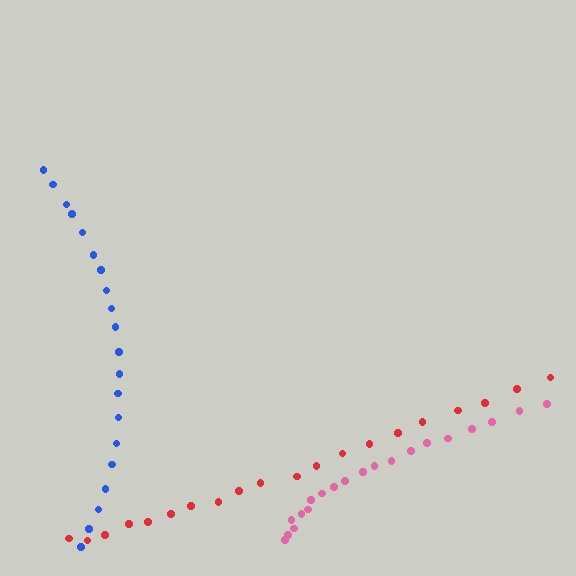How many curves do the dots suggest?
There are 3 distinct paths.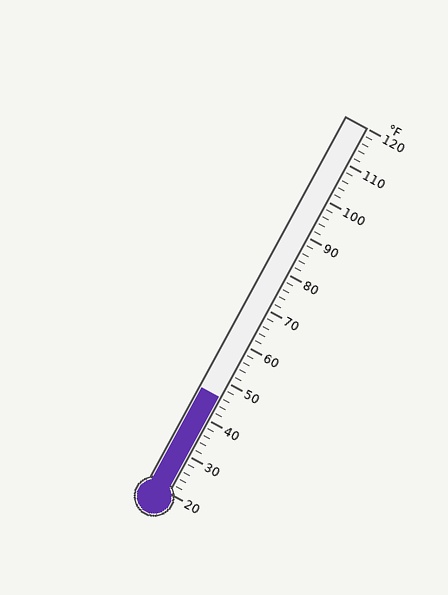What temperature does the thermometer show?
The thermometer shows approximately 46°F.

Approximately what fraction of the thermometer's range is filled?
The thermometer is filled to approximately 25% of its range.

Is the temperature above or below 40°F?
The temperature is above 40°F.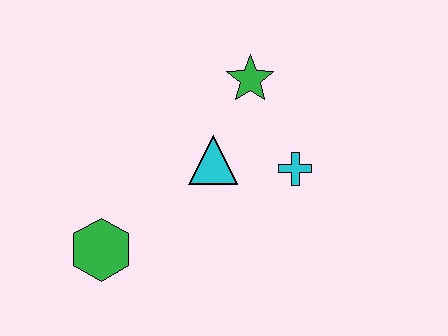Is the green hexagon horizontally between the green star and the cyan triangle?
No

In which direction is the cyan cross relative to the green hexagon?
The cyan cross is to the right of the green hexagon.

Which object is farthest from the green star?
The green hexagon is farthest from the green star.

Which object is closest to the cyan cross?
The cyan triangle is closest to the cyan cross.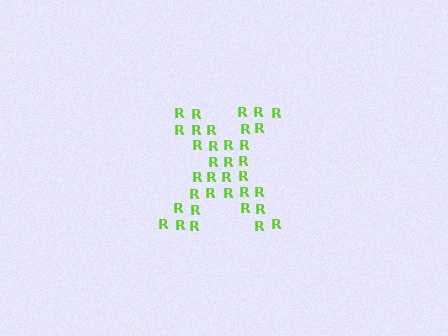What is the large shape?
The large shape is the letter X.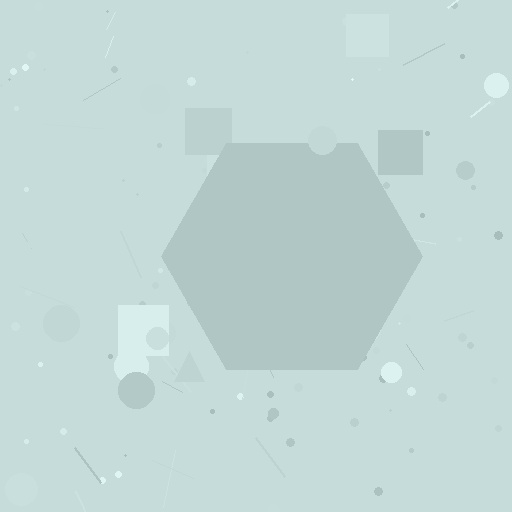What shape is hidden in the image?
A hexagon is hidden in the image.